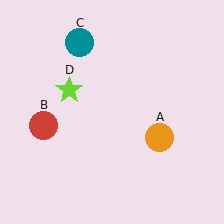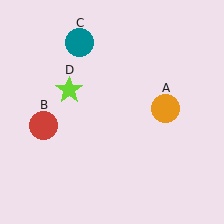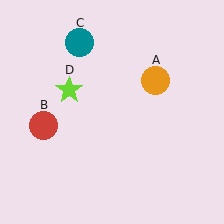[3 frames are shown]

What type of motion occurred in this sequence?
The orange circle (object A) rotated counterclockwise around the center of the scene.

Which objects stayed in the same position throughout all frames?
Red circle (object B) and teal circle (object C) and lime star (object D) remained stationary.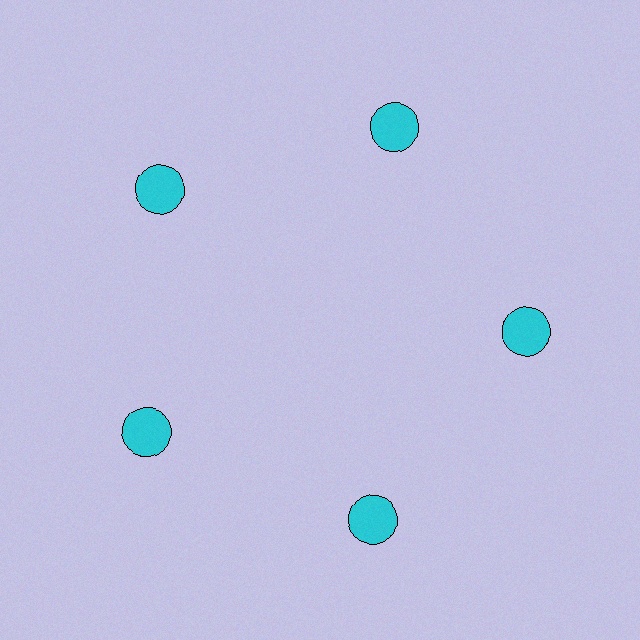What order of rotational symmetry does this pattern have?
This pattern has 5-fold rotational symmetry.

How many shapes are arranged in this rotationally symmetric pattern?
There are 5 shapes, arranged in 5 groups of 1.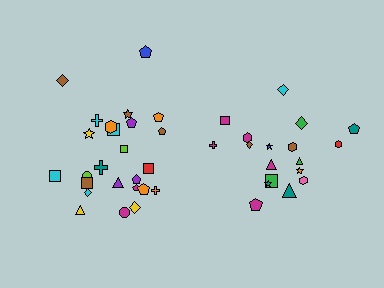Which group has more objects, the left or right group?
The left group.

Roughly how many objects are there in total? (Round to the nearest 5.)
Roughly 45 objects in total.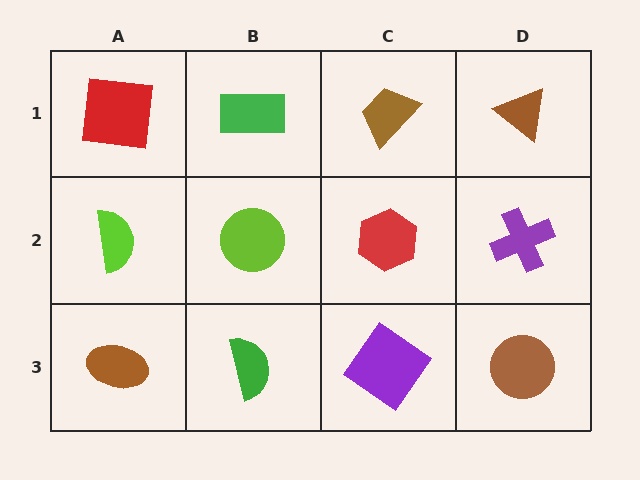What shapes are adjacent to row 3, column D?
A purple cross (row 2, column D), a purple diamond (row 3, column C).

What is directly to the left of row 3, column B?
A brown ellipse.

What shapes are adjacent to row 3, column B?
A lime circle (row 2, column B), a brown ellipse (row 3, column A), a purple diamond (row 3, column C).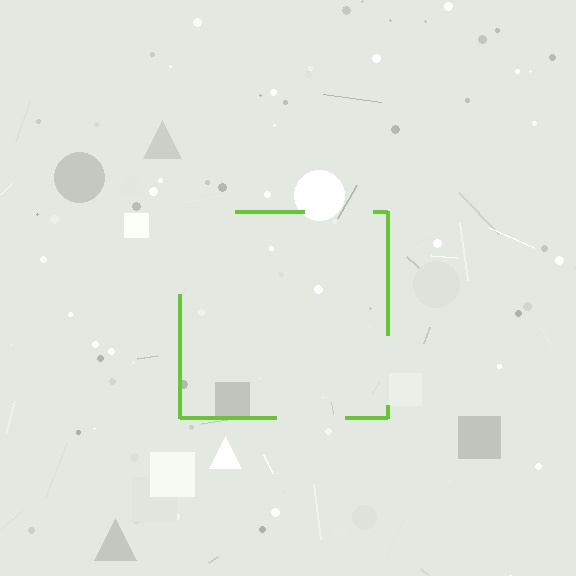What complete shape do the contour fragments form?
The contour fragments form a square.